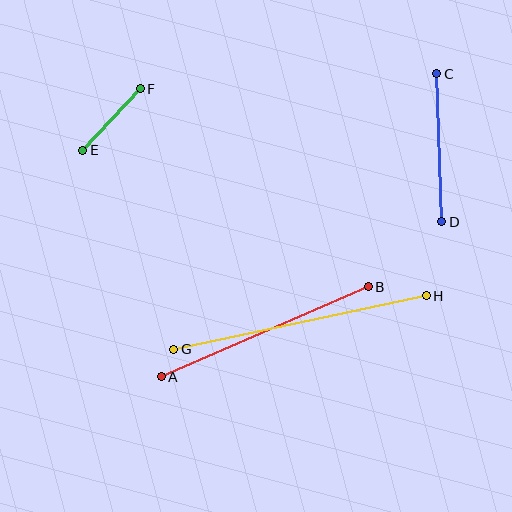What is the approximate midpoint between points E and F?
The midpoint is at approximately (112, 120) pixels.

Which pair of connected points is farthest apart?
Points G and H are farthest apart.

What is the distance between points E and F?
The distance is approximately 84 pixels.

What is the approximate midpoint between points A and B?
The midpoint is at approximately (265, 332) pixels.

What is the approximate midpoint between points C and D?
The midpoint is at approximately (439, 148) pixels.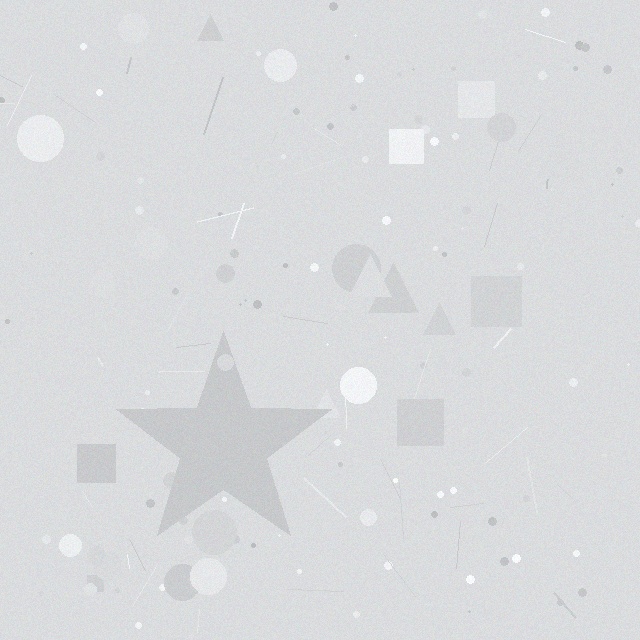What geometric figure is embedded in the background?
A star is embedded in the background.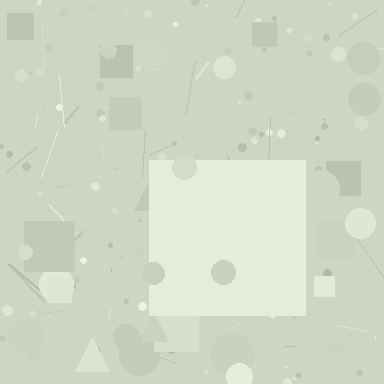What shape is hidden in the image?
A square is hidden in the image.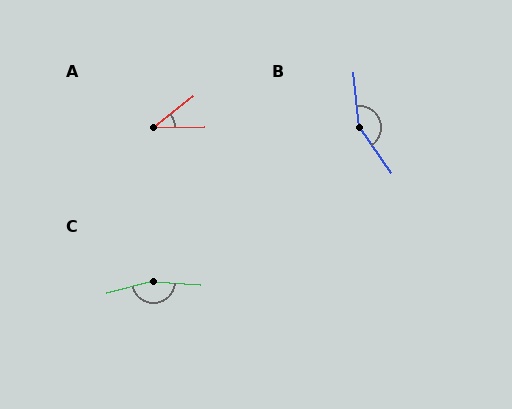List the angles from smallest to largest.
A (37°), B (151°), C (163°).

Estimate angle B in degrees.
Approximately 151 degrees.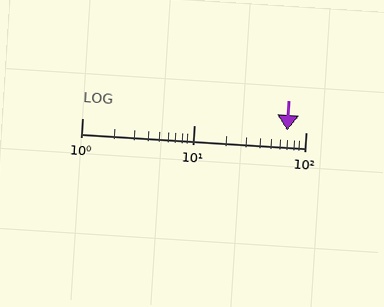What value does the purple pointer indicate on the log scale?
The pointer indicates approximately 68.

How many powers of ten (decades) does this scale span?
The scale spans 2 decades, from 1 to 100.